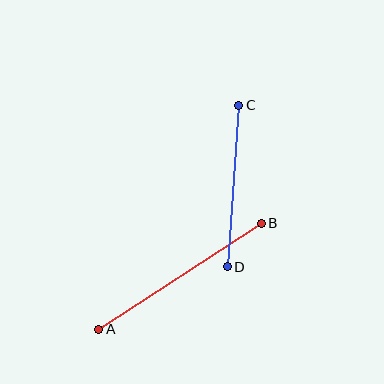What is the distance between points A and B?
The distance is approximately 194 pixels.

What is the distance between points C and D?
The distance is approximately 162 pixels.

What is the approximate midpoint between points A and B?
The midpoint is at approximately (180, 276) pixels.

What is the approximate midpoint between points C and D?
The midpoint is at approximately (233, 186) pixels.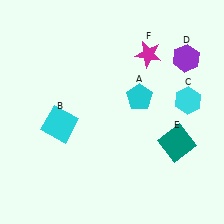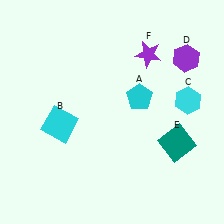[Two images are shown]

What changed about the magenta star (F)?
In Image 1, F is magenta. In Image 2, it changed to purple.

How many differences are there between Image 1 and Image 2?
There is 1 difference between the two images.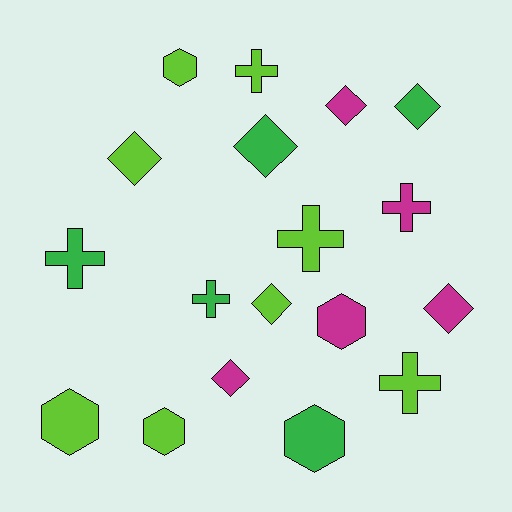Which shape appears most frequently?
Diamond, with 7 objects.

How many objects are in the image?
There are 18 objects.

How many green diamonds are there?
There are 2 green diamonds.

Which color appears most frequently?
Lime, with 8 objects.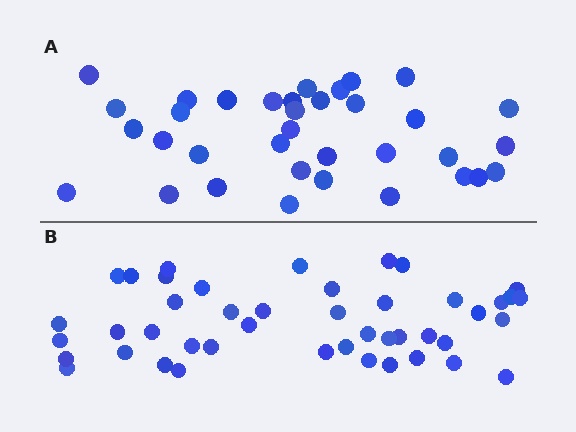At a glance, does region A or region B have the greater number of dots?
Region B (the bottom region) has more dots.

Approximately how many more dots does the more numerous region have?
Region B has roughly 10 or so more dots than region A.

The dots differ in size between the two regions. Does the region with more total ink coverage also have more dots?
No. Region A has more total ink coverage because its dots are larger, but region B actually contains more individual dots. Total area can be misleading — the number of items is what matters here.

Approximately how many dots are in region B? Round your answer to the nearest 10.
About 40 dots. (The exact count is 45, which rounds to 40.)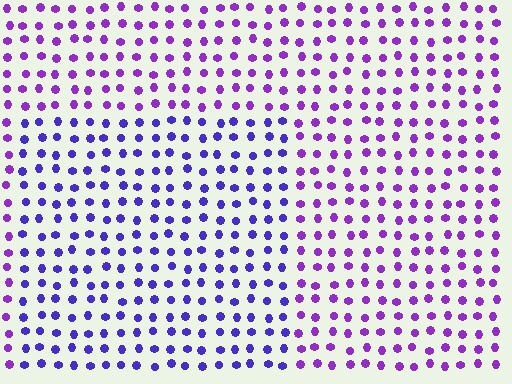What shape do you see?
I see a rectangle.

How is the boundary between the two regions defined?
The boundary is defined purely by a slight shift in hue (about 30 degrees). Spacing, size, and orientation are identical on both sides.